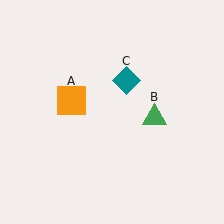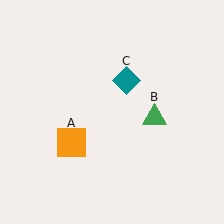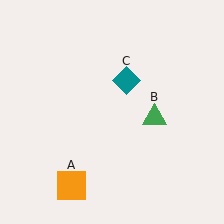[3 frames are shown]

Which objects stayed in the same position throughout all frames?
Green triangle (object B) and teal diamond (object C) remained stationary.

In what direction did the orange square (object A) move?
The orange square (object A) moved down.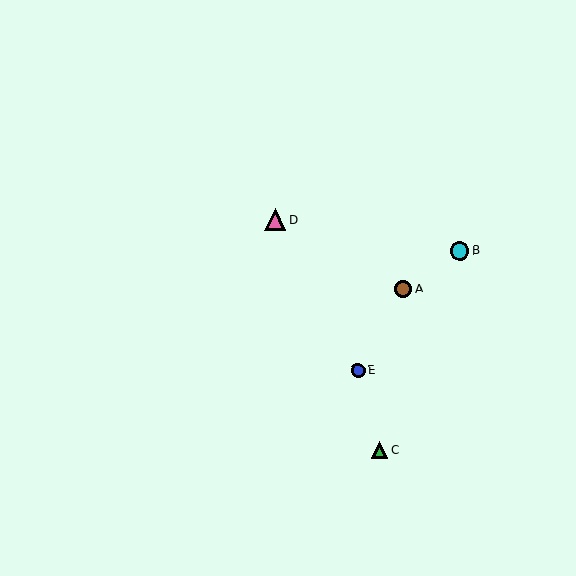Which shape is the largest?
The pink triangle (labeled D) is the largest.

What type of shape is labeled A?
Shape A is a brown circle.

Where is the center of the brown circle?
The center of the brown circle is at (403, 289).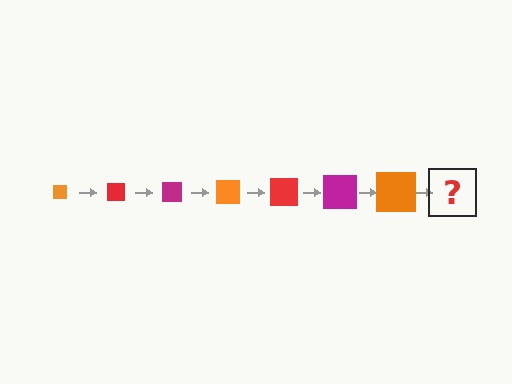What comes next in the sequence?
The next element should be a red square, larger than the previous one.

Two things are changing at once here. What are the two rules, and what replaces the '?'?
The two rules are that the square grows larger each step and the color cycles through orange, red, and magenta. The '?' should be a red square, larger than the previous one.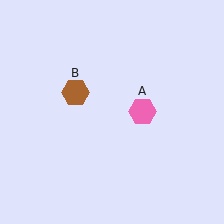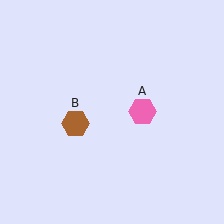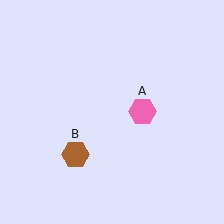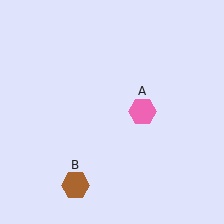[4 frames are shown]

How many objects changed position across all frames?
1 object changed position: brown hexagon (object B).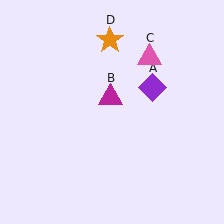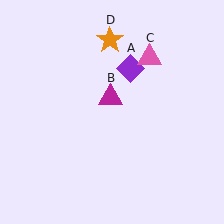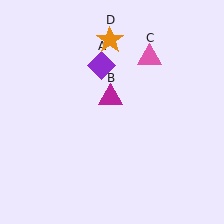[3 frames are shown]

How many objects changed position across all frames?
1 object changed position: purple diamond (object A).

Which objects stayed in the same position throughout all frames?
Magenta triangle (object B) and pink triangle (object C) and orange star (object D) remained stationary.